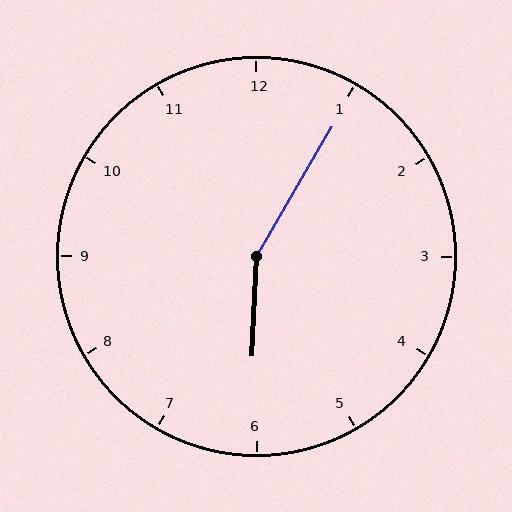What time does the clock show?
6:05.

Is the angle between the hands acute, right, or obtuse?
It is obtuse.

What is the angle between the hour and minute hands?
Approximately 152 degrees.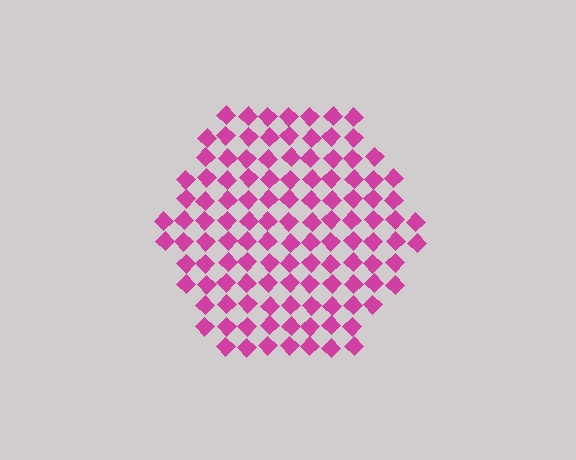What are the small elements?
The small elements are diamonds.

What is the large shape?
The large shape is a hexagon.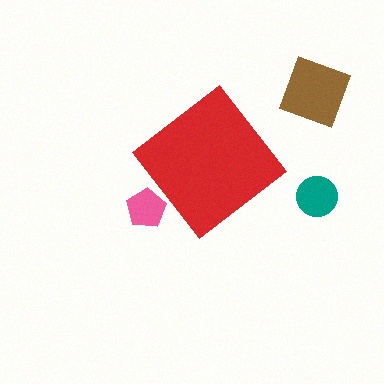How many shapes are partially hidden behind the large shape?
1 shape is partially hidden.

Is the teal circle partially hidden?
No, the teal circle is fully visible.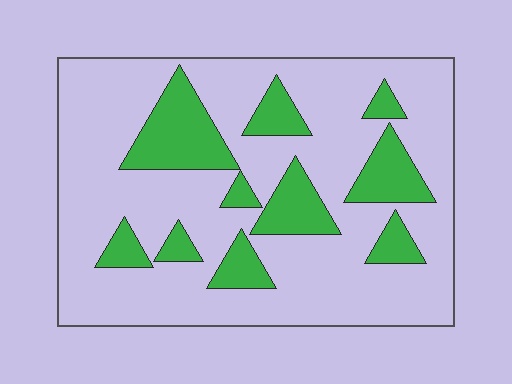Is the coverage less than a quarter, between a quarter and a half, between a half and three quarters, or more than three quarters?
Less than a quarter.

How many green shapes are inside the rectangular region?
10.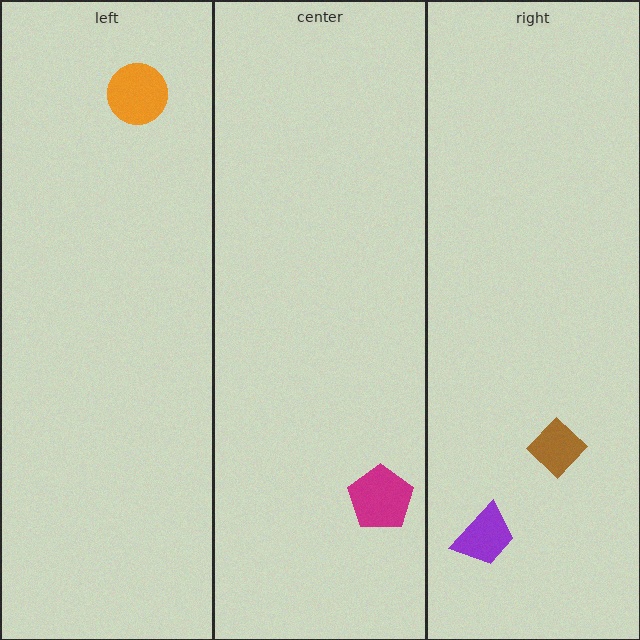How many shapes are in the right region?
2.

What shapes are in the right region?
The purple trapezoid, the brown diamond.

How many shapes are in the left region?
1.